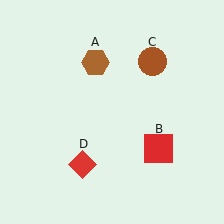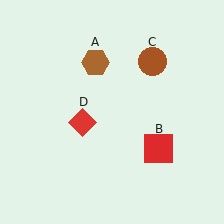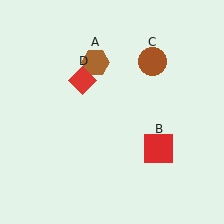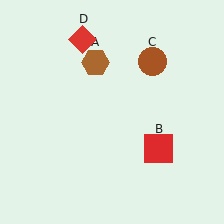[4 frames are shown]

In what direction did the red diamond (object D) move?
The red diamond (object D) moved up.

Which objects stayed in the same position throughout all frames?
Brown hexagon (object A) and red square (object B) and brown circle (object C) remained stationary.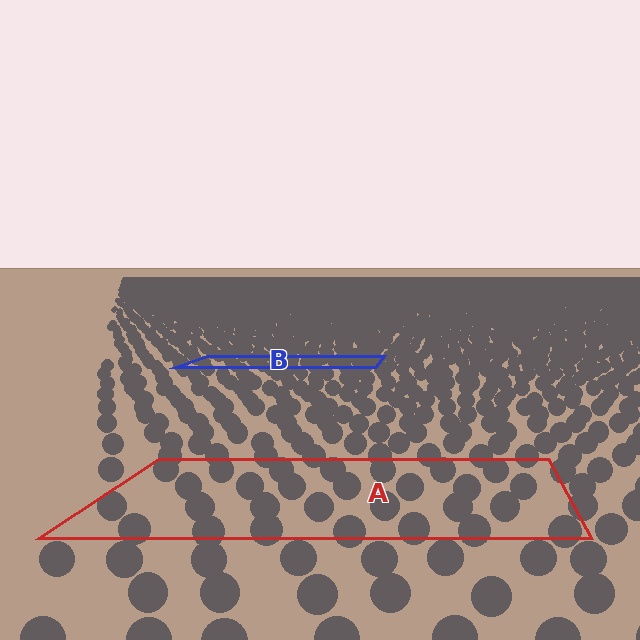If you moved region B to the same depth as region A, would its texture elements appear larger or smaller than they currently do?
They would appear larger. At a closer depth, the same texture elements are projected at a bigger on-screen size.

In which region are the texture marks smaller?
The texture marks are smaller in region B, because it is farther away.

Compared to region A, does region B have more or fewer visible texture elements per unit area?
Region B has more texture elements per unit area — they are packed more densely because it is farther away.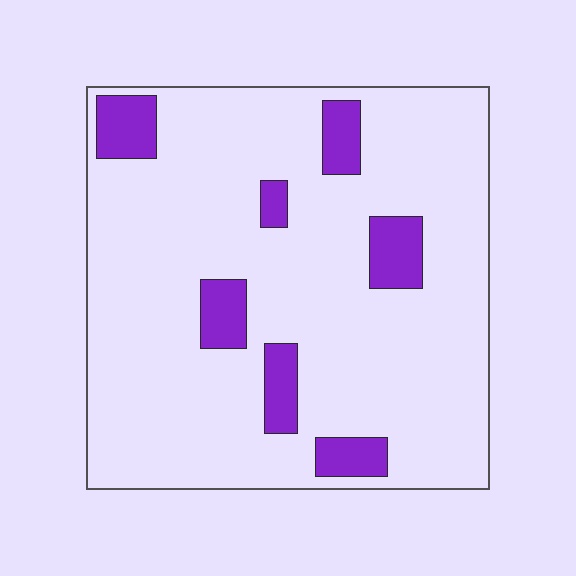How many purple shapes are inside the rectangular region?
7.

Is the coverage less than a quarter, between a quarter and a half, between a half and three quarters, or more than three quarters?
Less than a quarter.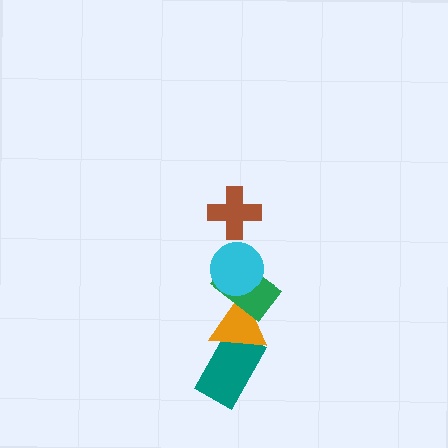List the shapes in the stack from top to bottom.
From top to bottom: the brown cross, the cyan circle, the green rectangle, the orange triangle, the teal rectangle.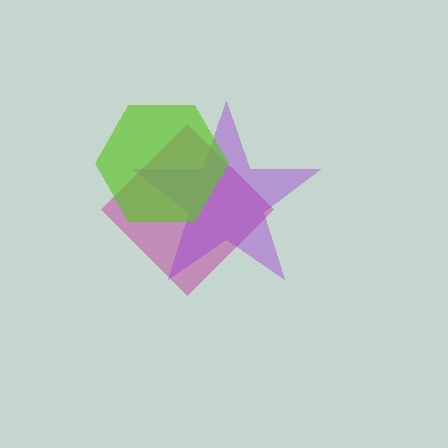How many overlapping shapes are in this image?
There are 3 overlapping shapes in the image.